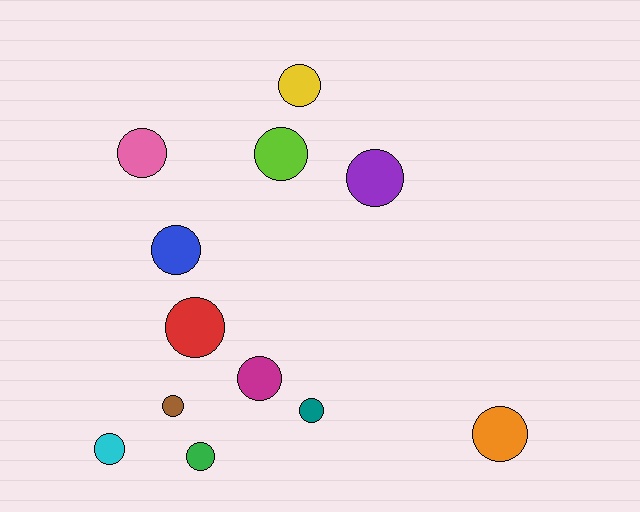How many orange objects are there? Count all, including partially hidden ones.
There is 1 orange object.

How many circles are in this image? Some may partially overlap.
There are 12 circles.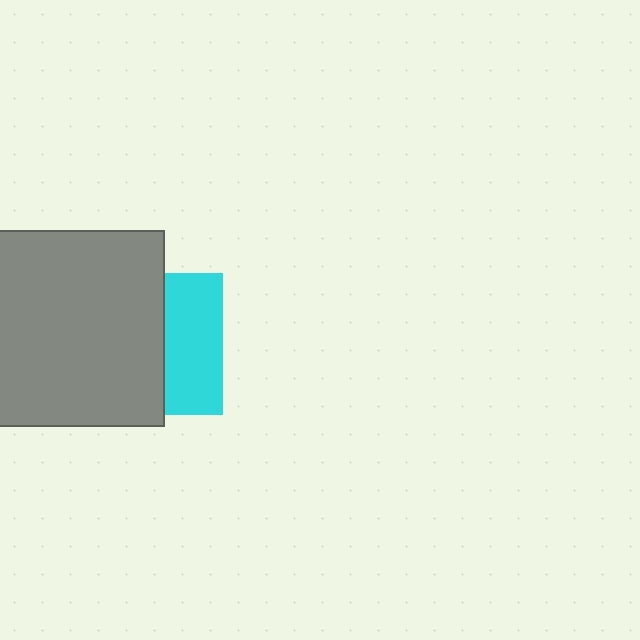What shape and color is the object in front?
The object in front is a gray square.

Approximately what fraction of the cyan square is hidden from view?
Roughly 59% of the cyan square is hidden behind the gray square.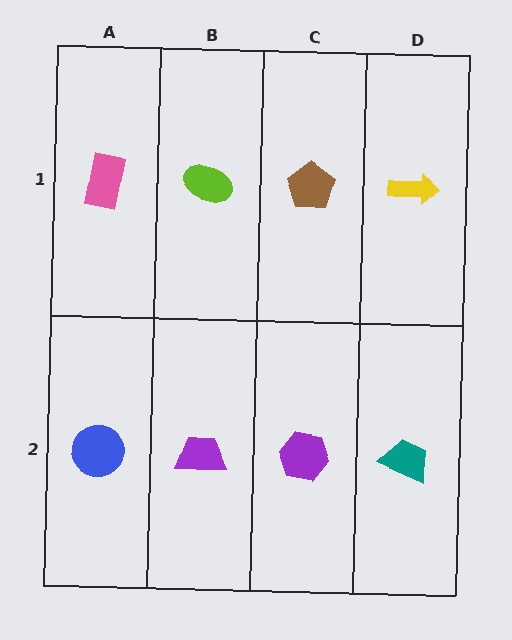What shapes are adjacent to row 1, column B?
A purple trapezoid (row 2, column B), a pink rectangle (row 1, column A), a brown pentagon (row 1, column C).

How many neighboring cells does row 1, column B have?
3.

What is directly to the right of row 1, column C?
A yellow arrow.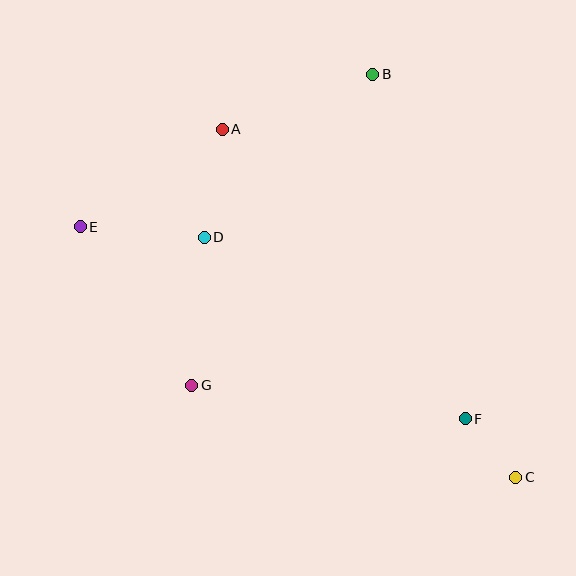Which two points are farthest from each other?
Points C and E are farthest from each other.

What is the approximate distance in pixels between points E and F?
The distance between E and F is approximately 430 pixels.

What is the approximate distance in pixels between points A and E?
The distance between A and E is approximately 172 pixels.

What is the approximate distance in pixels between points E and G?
The distance between E and G is approximately 193 pixels.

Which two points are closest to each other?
Points C and F are closest to each other.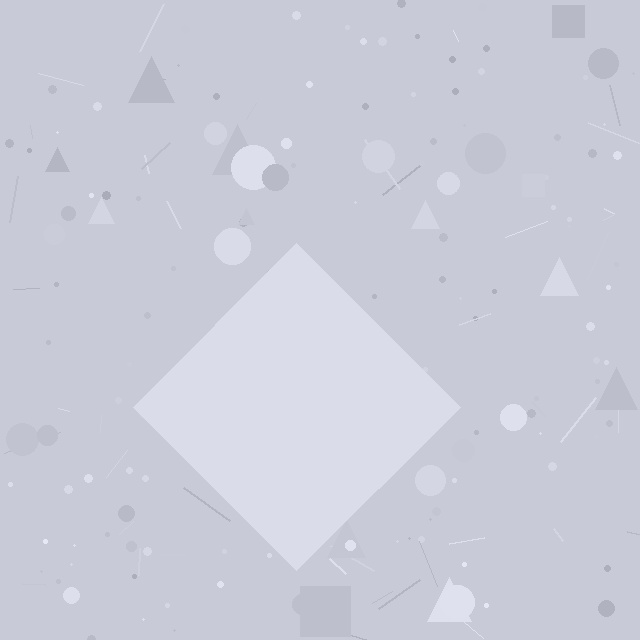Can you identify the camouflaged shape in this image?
The camouflaged shape is a diamond.